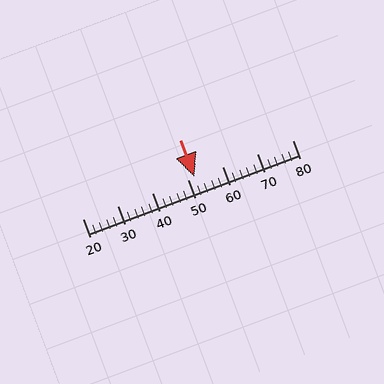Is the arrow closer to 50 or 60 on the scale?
The arrow is closer to 50.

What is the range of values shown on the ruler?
The ruler shows values from 20 to 80.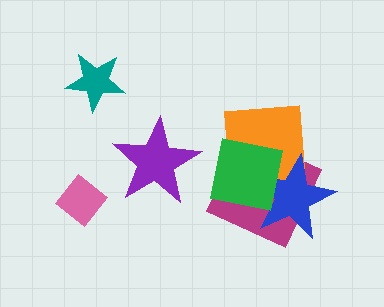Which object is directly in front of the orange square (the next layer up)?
The blue star is directly in front of the orange square.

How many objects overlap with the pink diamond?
0 objects overlap with the pink diamond.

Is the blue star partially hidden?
Yes, it is partially covered by another shape.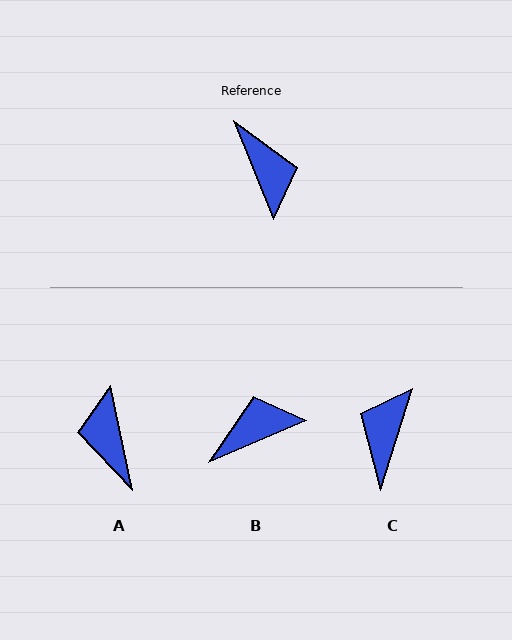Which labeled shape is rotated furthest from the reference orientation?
A, about 170 degrees away.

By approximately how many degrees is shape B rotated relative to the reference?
Approximately 91 degrees counter-clockwise.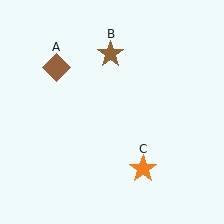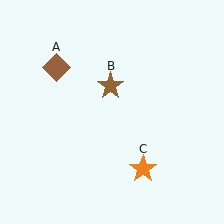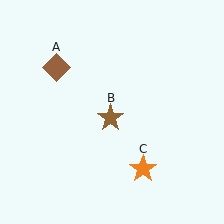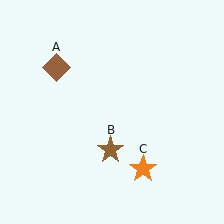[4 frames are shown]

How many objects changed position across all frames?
1 object changed position: brown star (object B).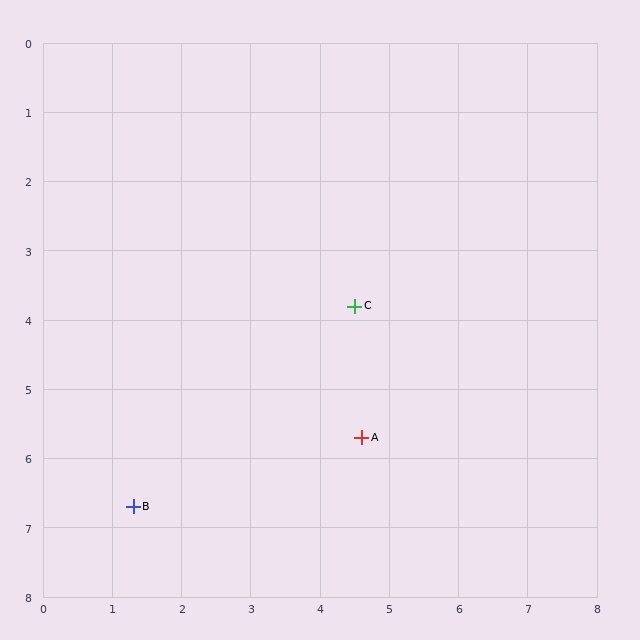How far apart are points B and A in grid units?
Points B and A are about 3.4 grid units apart.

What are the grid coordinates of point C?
Point C is at approximately (4.5, 3.8).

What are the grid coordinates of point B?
Point B is at approximately (1.3, 6.7).